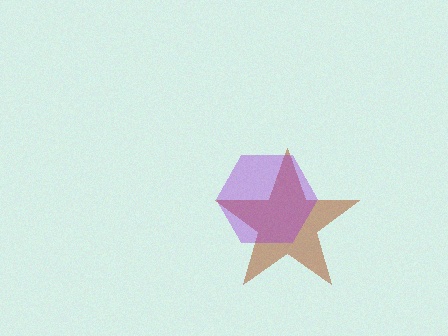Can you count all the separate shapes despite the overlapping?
Yes, there are 2 separate shapes.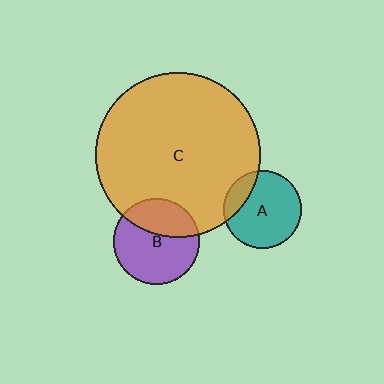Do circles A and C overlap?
Yes.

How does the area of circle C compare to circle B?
Approximately 3.7 times.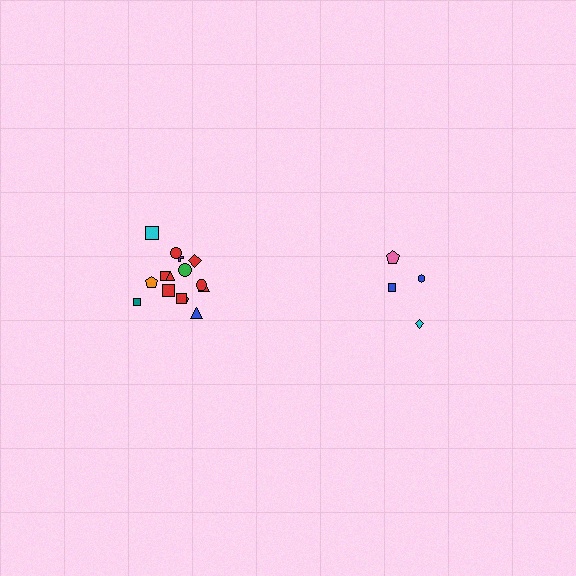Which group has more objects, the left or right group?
The left group.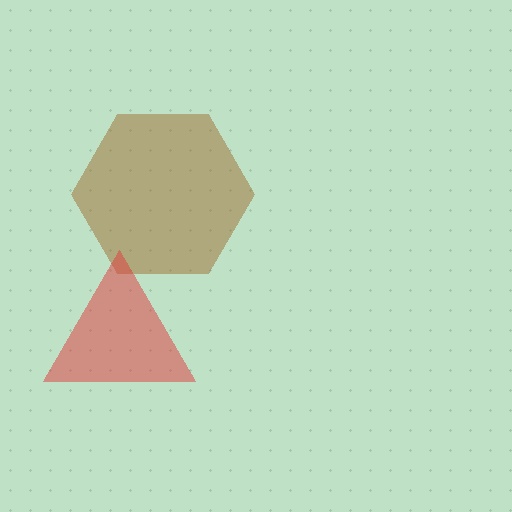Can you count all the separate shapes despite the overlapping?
Yes, there are 2 separate shapes.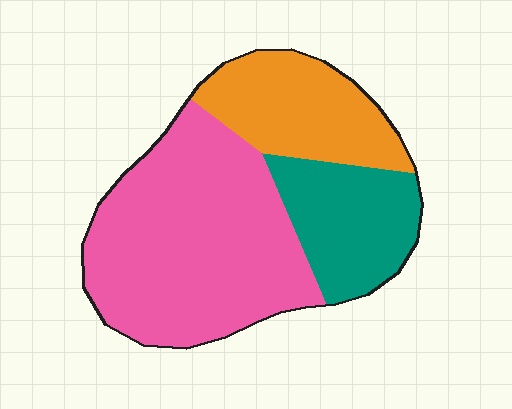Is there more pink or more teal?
Pink.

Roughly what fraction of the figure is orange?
Orange covers about 25% of the figure.